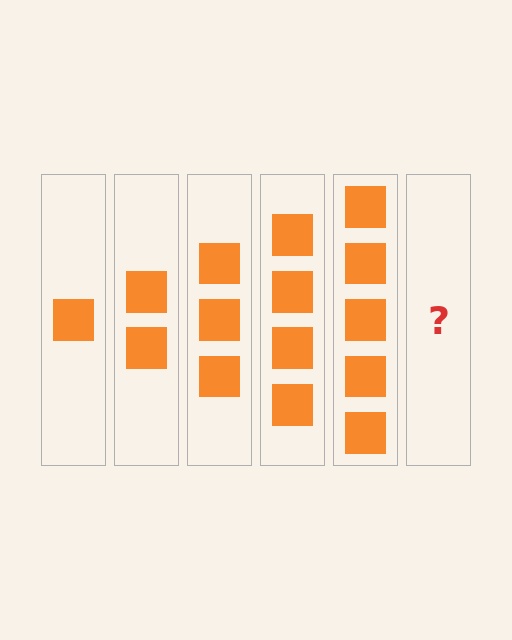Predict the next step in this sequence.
The next step is 6 squares.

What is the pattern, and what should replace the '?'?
The pattern is that each step adds one more square. The '?' should be 6 squares.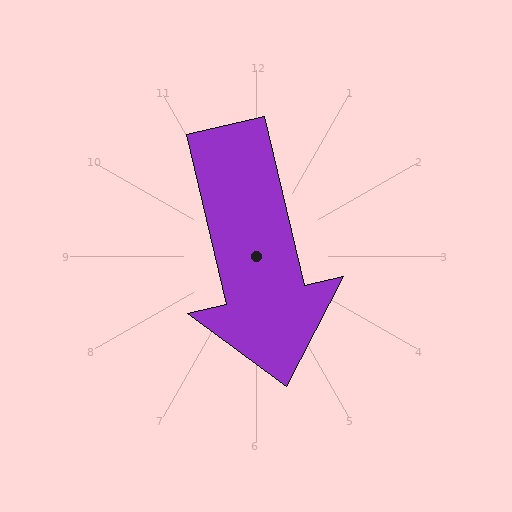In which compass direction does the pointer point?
South.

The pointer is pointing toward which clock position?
Roughly 6 o'clock.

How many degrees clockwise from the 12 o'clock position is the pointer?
Approximately 167 degrees.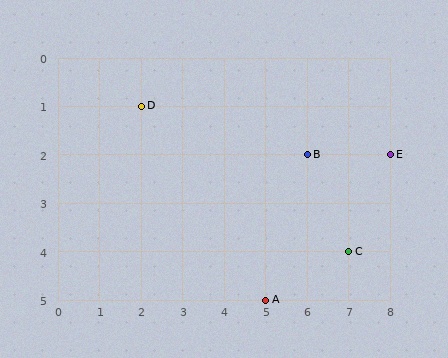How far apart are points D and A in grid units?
Points D and A are 3 columns and 4 rows apart (about 5.0 grid units diagonally).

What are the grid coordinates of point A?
Point A is at grid coordinates (5, 5).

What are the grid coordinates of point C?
Point C is at grid coordinates (7, 4).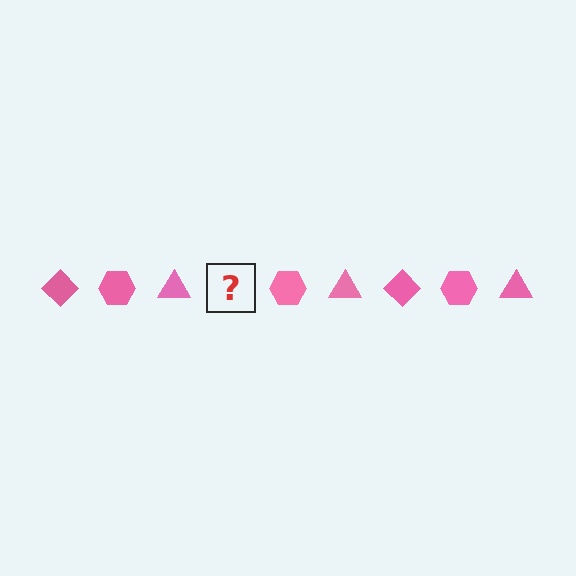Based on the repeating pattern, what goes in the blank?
The blank should be a pink diamond.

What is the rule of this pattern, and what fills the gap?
The rule is that the pattern cycles through diamond, hexagon, triangle shapes in pink. The gap should be filled with a pink diamond.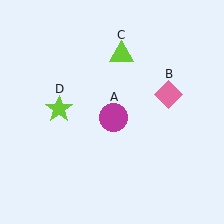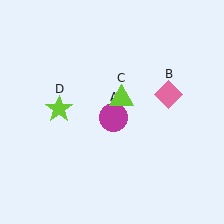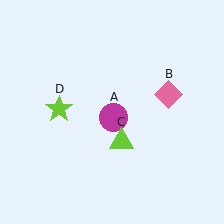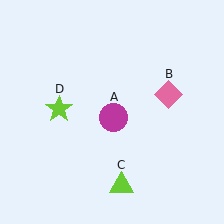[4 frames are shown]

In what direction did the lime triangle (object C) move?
The lime triangle (object C) moved down.